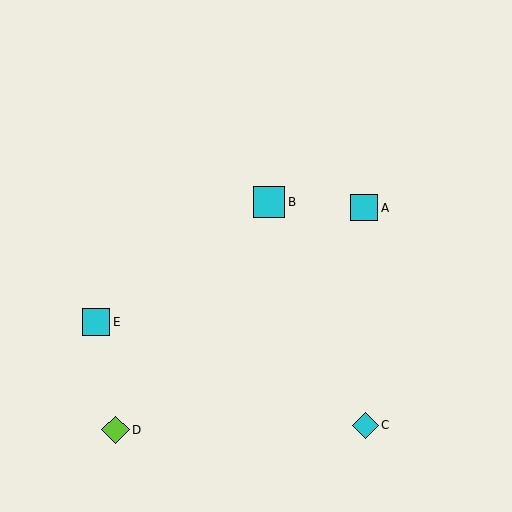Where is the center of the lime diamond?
The center of the lime diamond is at (115, 430).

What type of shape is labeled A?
Shape A is a cyan square.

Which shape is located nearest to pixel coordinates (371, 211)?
The cyan square (labeled A) at (364, 208) is nearest to that location.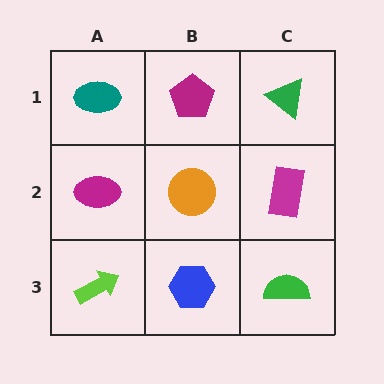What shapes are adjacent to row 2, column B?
A magenta pentagon (row 1, column B), a blue hexagon (row 3, column B), a magenta ellipse (row 2, column A), a magenta rectangle (row 2, column C).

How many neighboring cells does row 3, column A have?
2.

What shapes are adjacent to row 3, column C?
A magenta rectangle (row 2, column C), a blue hexagon (row 3, column B).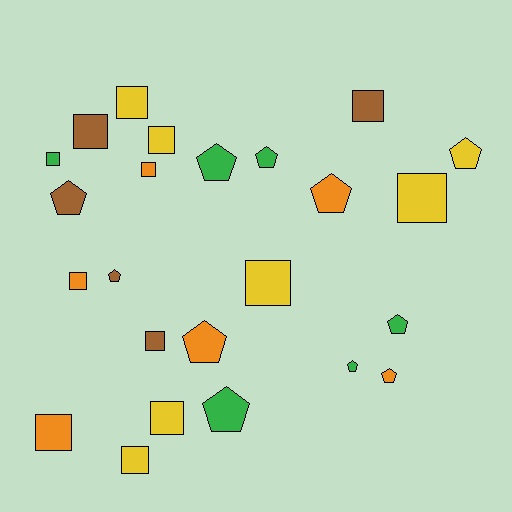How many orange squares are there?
There are 3 orange squares.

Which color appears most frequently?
Yellow, with 7 objects.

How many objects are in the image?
There are 24 objects.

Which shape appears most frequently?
Square, with 13 objects.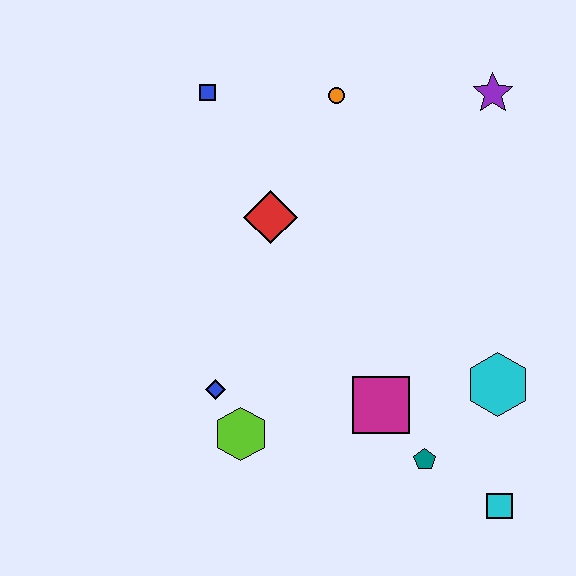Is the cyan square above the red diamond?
No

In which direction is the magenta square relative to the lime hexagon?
The magenta square is to the right of the lime hexagon.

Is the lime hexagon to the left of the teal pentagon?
Yes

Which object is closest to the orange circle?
The blue square is closest to the orange circle.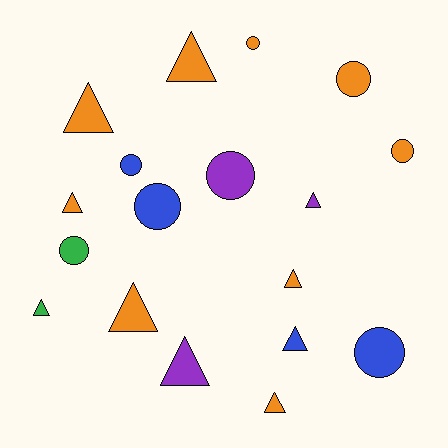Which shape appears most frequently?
Triangle, with 10 objects.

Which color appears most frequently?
Orange, with 9 objects.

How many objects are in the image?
There are 18 objects.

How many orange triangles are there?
There are 6 orange triangles.